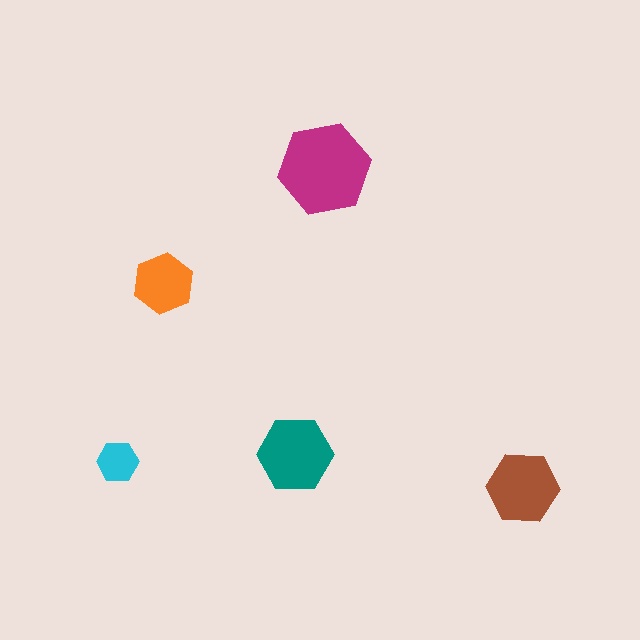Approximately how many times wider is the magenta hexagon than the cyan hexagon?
About 2 times wider.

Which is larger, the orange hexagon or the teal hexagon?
The teal one.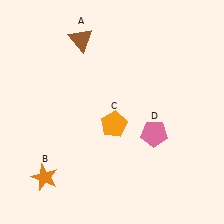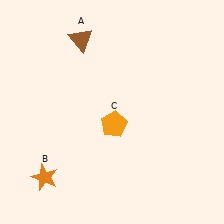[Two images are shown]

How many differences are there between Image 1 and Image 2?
There is 1 difference between the two images.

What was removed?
The pink pentagon (D) was removed in Image 2.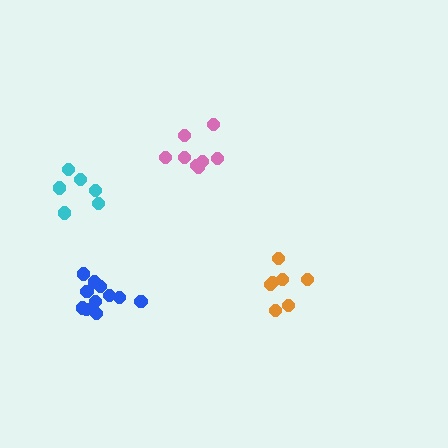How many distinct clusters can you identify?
There are 4 distinct clusters.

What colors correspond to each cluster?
The clusters are colored: orange, pink, cyan, blue.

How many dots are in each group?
Group 1: 7 dots, Group 2: 8 dots, Group 3: 6 dots, Group 4: 11 dots (32 total).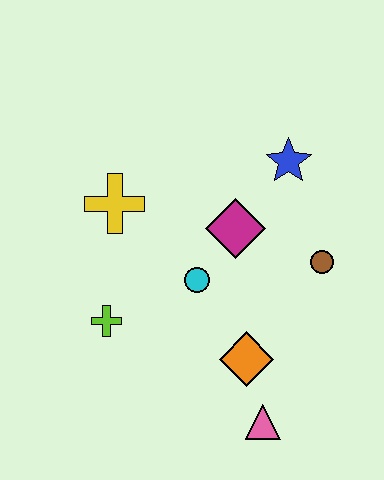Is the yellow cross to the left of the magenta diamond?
Yes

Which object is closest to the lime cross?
The cyan circle is closest to the lime cross.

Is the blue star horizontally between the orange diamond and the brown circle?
Yes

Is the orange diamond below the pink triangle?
No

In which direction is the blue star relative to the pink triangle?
The blue star is above the pink triangle.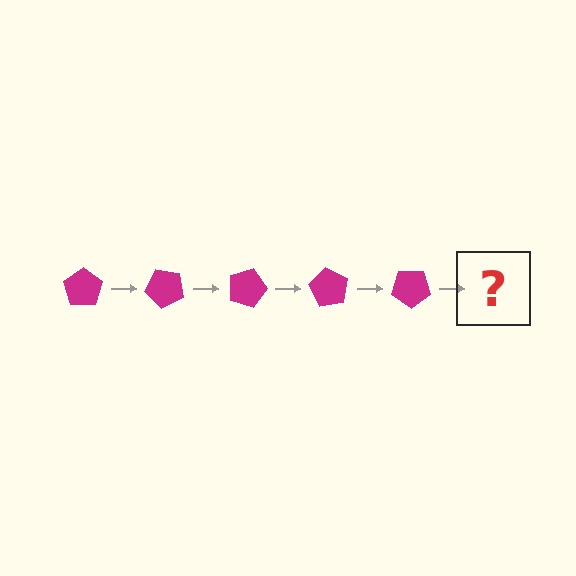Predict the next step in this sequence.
The next step is a magenta pentagon rotated 225 degrees.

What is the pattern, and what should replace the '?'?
The pattern is that the pentagon rotates 45 degrees each step. The '?' should be a magenta pentagon rotated 225 degrees.